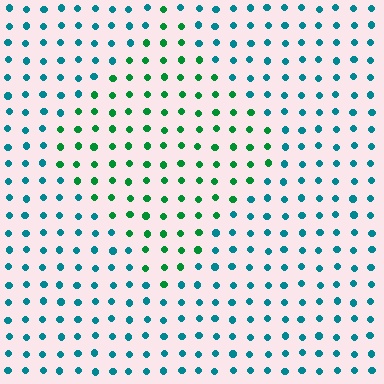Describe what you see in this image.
The image is filled with small teal elements in a uniform arrangement. A diamond-shaped region is visible where the elements are tinted to a slightly different hue, forming a subtle color boundary.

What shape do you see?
I see a diamond.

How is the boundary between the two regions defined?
The boundary is defined purely by a slight shift in hue (about 44 degrees). Spacing, size, and orientation are identical on both sides.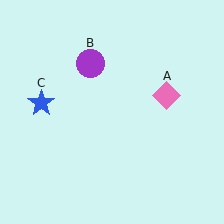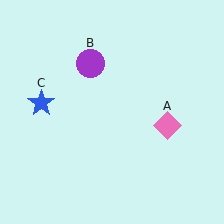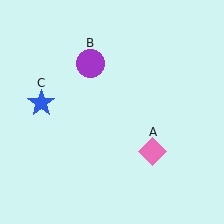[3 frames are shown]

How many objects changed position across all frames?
1 object changed position: pink diamond (object A).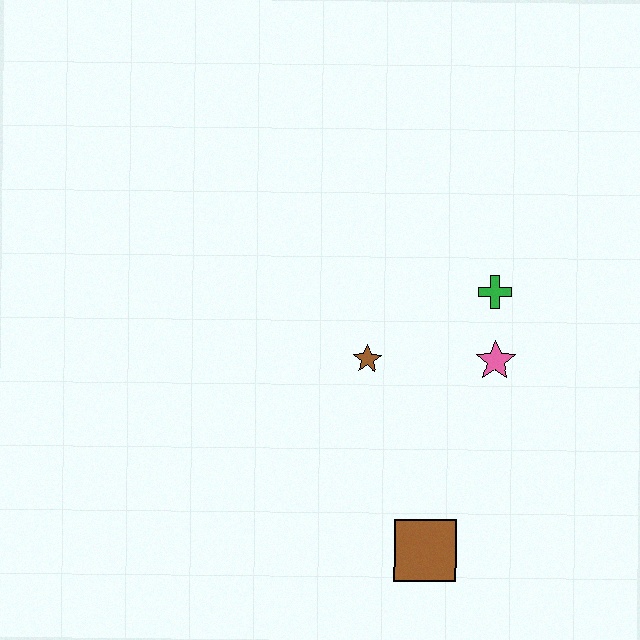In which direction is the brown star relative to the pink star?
The brown star is to the left of the pink star.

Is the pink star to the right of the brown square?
Yes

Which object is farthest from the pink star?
The brown square is farthest from the pink star.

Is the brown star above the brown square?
Yes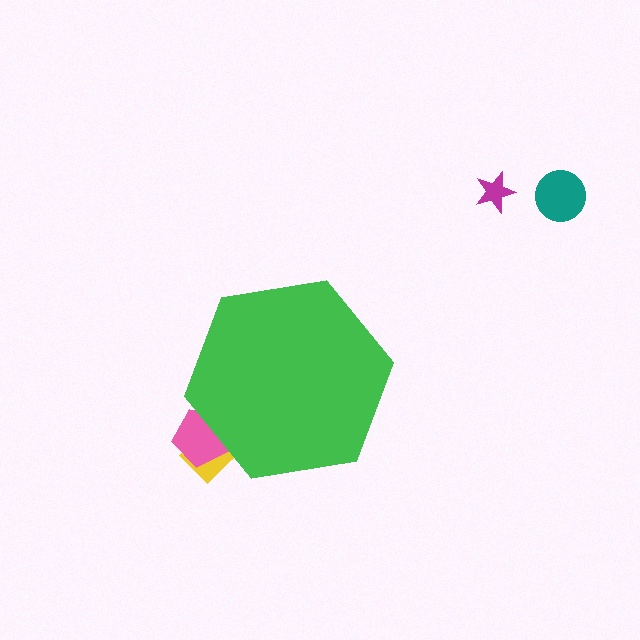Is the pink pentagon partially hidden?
Yes, the pink pentagon is partially hidden behind the green hexagon.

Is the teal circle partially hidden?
No, the teal circle is fully visible.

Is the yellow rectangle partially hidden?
Yes, the yellow rectangle is partially hidden behind the green hexagon.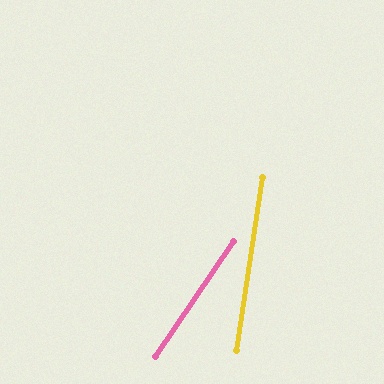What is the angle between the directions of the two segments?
Approximately 26 degrees.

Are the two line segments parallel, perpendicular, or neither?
Neither parallel nor perpendicular — they differ by about 26°.